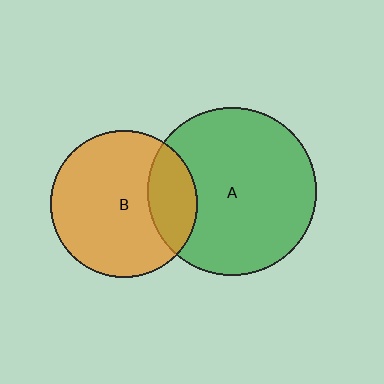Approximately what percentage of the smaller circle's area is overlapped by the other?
Approximately 25%.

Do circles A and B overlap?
Yes.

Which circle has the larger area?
Circle A (green).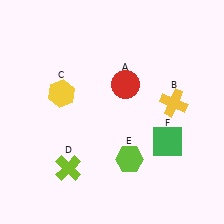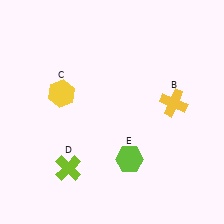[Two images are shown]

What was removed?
The green square (F), the red circle (A) were removed in Image 2.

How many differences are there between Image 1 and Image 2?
There are 2 differences between the two images.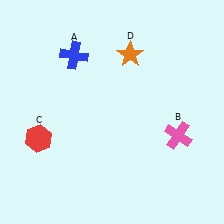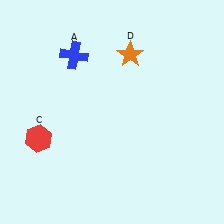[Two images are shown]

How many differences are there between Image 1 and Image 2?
There is 1 difference between the two images.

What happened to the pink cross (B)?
The pink cross (B) was removed in Image 2. It was in the bottom-right area of Image 1.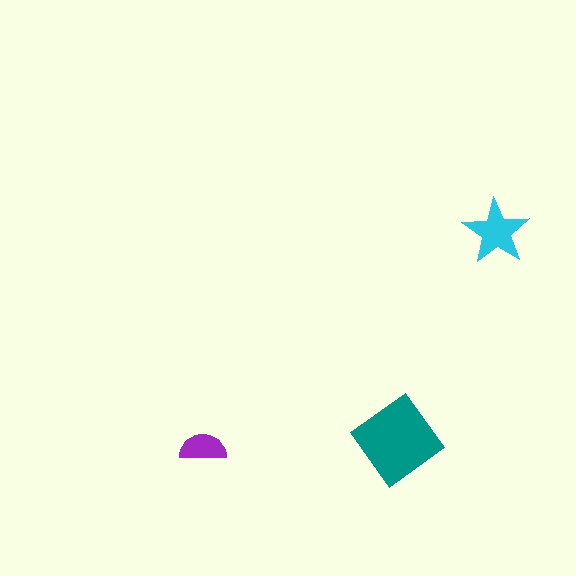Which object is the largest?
The teal diamond.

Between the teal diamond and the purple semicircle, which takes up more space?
The teal diamond.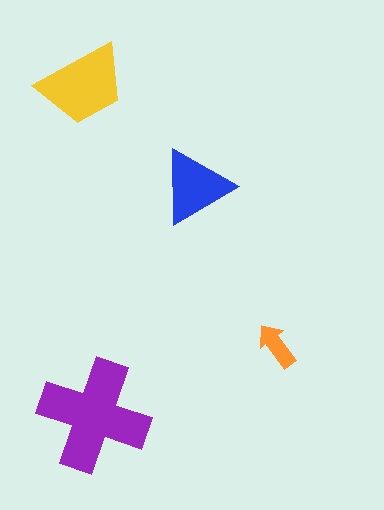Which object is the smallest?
The orange arrow.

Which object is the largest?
The purple cross.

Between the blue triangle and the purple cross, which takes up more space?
The purple cross.